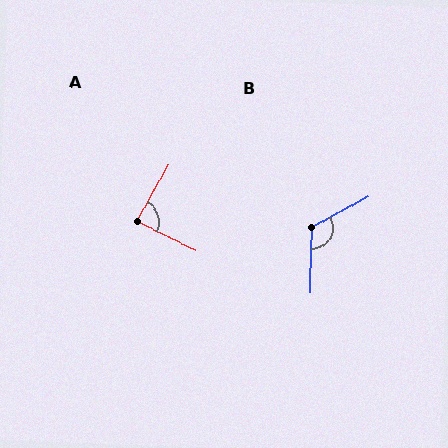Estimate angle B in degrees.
Approximately 120 degrees.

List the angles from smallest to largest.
A (87°), B (120°).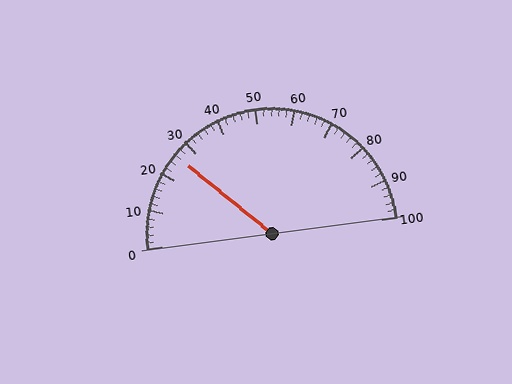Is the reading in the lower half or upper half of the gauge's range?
The reading is in the lower half of the range (0 to 100).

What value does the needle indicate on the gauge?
The needle indicates approximately 26.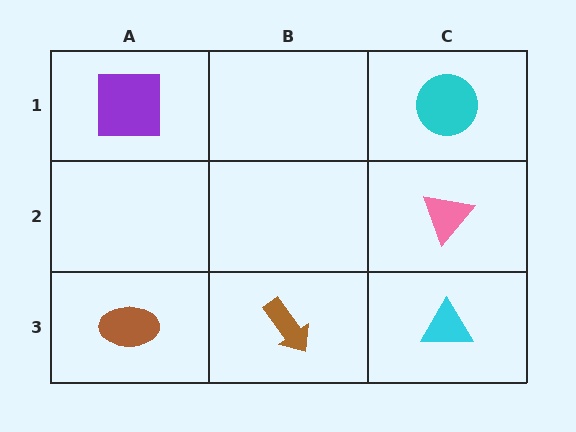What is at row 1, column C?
A cyan circle.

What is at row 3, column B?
A brown arrow.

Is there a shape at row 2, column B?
No, that cell is empty.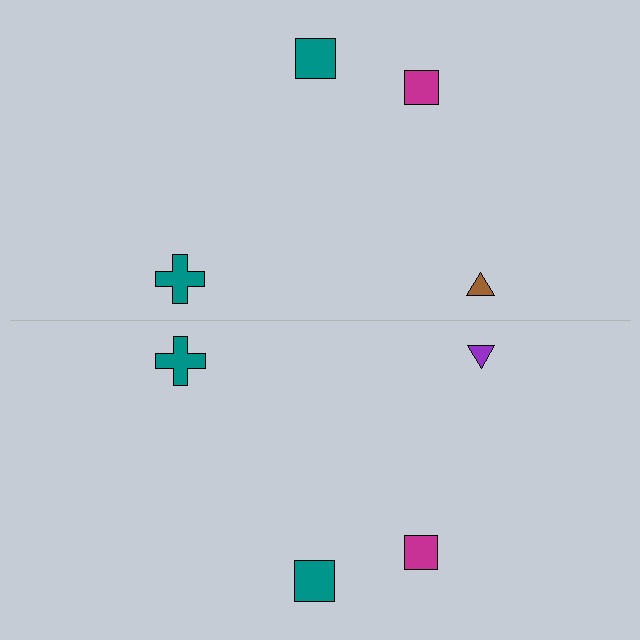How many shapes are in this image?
There are 8 shapes in this image.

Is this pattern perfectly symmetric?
No, the pattern is not perfectly symmetric. The purple triangle on the bottom side breaks the symmetry — its mirror counterpart is brown.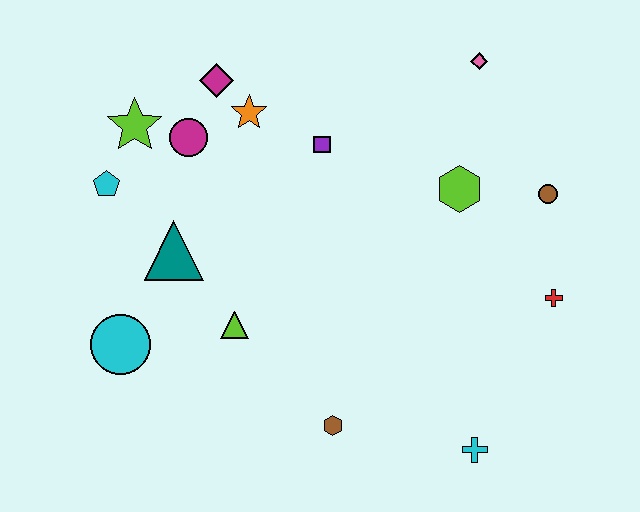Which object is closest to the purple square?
The orange star is closest to the purple square.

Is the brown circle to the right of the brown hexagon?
Yes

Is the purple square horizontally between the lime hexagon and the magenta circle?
Yes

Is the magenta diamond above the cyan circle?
Yes